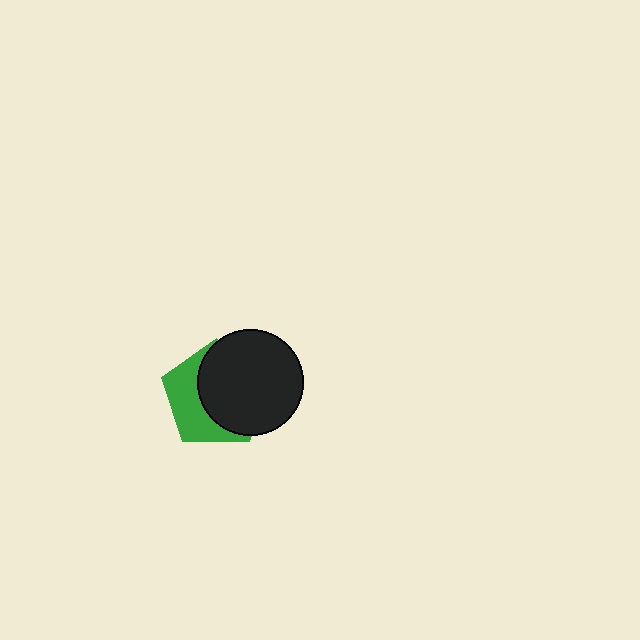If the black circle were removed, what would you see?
You would see the complete green pentagon.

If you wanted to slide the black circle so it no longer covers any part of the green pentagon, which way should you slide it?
Slide it right — that is the most direct way to separate the two shapes.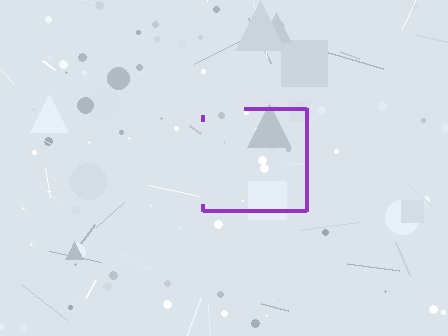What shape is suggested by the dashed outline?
The dashed outline suggests a square.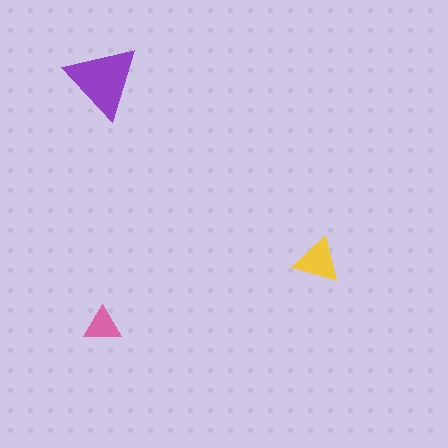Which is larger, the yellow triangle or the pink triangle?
The yellow one.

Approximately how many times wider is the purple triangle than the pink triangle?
About 2 times wider.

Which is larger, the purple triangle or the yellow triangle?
The purple one.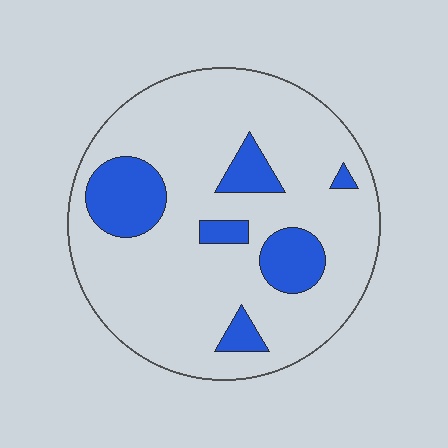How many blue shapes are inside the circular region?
6.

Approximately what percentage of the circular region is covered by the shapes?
Approximately 20%.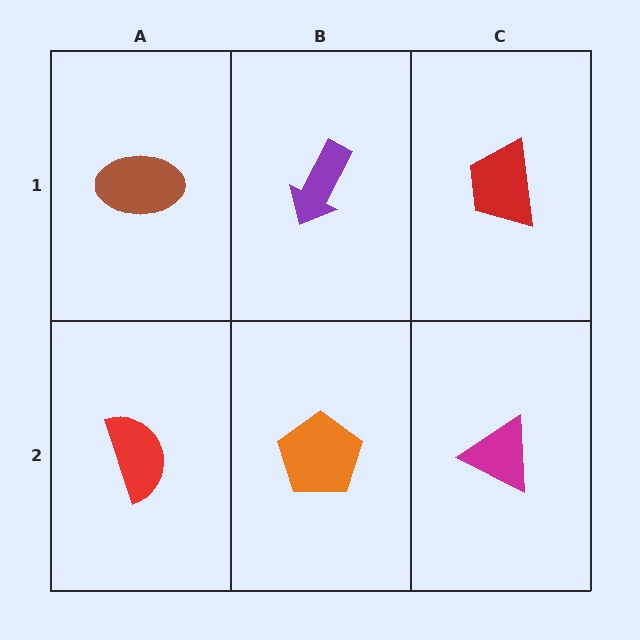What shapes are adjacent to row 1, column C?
A magenta triangle (row 2, column C), a purple arrow (row 1, column B).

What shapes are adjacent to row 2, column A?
A brown ellipse (row 1, column A), an orange pentagon (row 2, column B).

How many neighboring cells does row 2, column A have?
2.